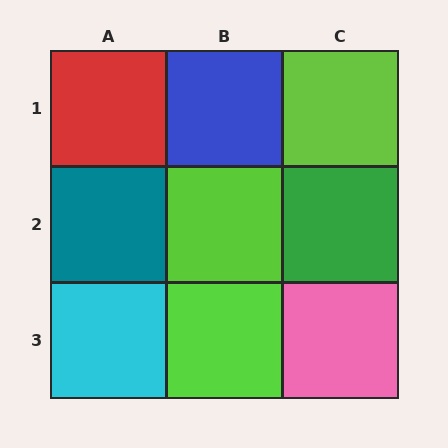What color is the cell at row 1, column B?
Blue.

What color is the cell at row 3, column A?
Cyan.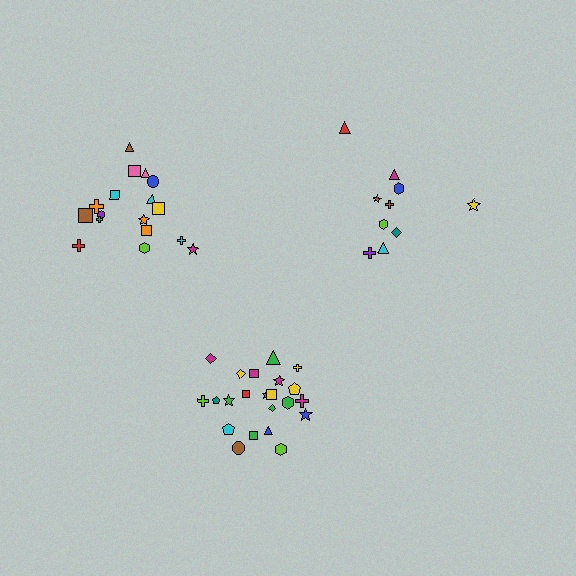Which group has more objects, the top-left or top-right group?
The top-left group.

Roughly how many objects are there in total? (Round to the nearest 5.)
Roughly 50 objects in total.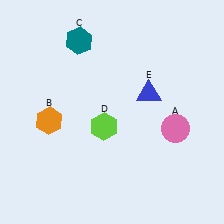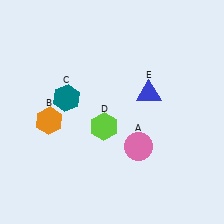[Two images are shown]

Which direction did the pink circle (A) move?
The pink circle (A) moved left.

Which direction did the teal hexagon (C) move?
The teal hexagon (C) moved down.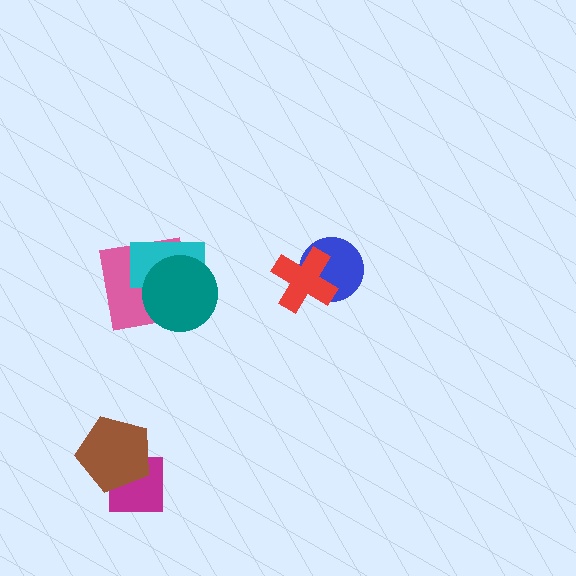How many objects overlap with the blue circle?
1 object overlaps with the blue circle.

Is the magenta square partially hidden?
Yes, it is partially covered by another shape.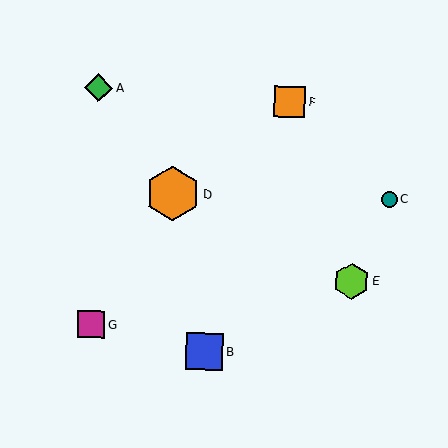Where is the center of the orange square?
The center of the orange square is at (289, 102).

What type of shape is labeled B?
Shape B is a blue square.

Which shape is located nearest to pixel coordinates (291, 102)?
The orange square (labeled F) at (289, 102) is nearest to that location.